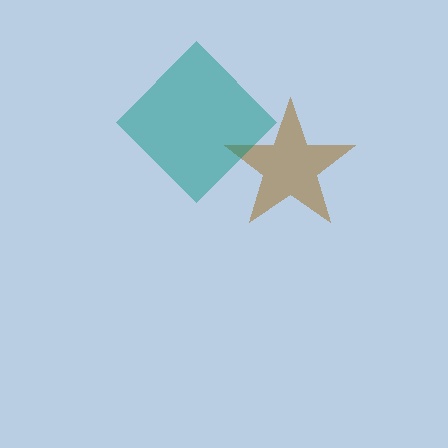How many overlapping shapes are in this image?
There are 2 overlapping shapes in the image.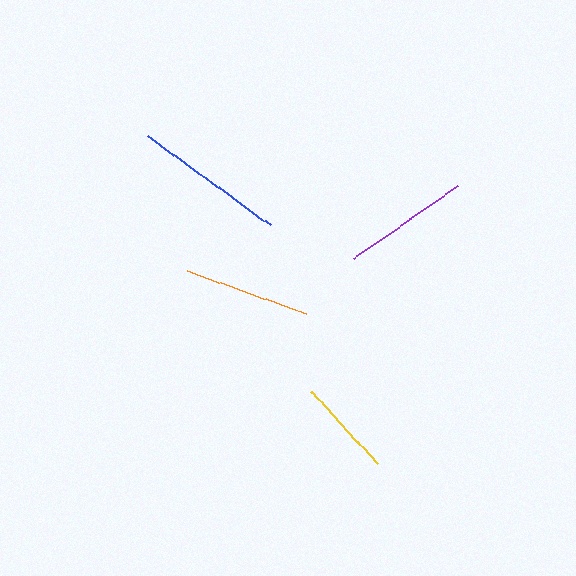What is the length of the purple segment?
The purple segment is approximately 126 pixels long.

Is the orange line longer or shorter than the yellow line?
The orange line is longer than the yellow line.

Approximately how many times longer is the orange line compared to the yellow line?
The orange line is approximately 1.3 times the length of the yellow line.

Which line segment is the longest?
The blue line is the longest at approximately 152 pixels.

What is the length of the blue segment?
The blue segment is approximately 152 pixels long.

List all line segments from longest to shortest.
From longest to shortest: blue, orange, purple, yellow.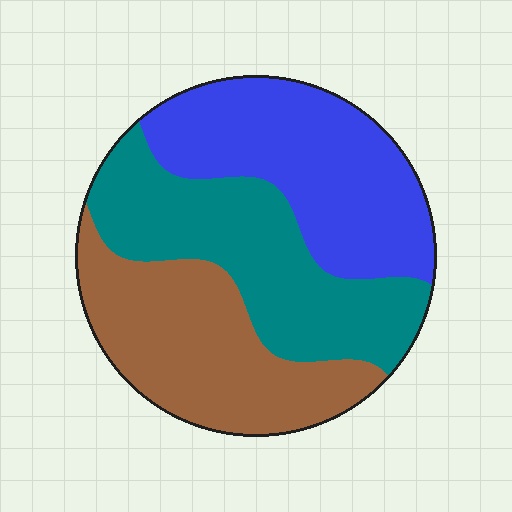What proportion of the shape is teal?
Teal takes up about one third (1/3) of the shape.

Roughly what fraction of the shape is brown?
Brown covers roughly 30% of the shape.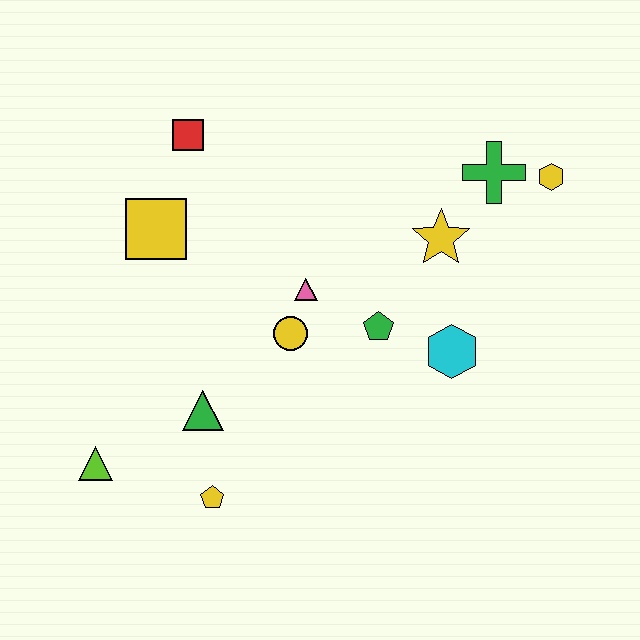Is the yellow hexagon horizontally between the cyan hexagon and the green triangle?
No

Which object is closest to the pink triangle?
The yellow circle is closest to the pink triangle.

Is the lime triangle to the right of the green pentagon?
No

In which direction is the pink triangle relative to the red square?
The pink triangle is below the red square.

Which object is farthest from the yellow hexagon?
The lime triangle is farthest from the yellow hexagon.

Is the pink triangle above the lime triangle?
Yes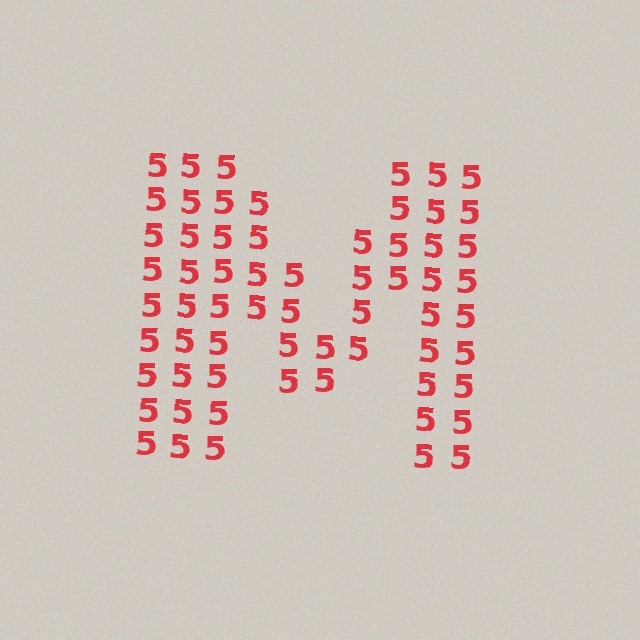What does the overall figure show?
The overall figure shows the letter M.